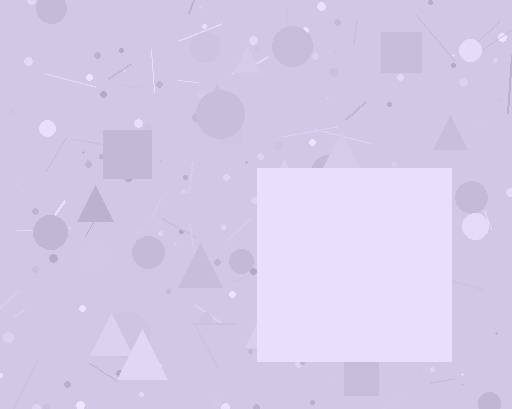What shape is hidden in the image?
A square is hidden in the image.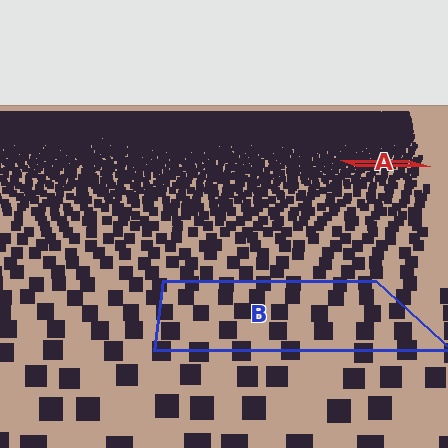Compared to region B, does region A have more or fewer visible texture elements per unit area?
Region A has more texture elements per unit area — they are packed more densely because it is farther away.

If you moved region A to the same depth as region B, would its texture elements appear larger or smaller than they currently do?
They would appear larger. At a closer depth, the same texture elements are projected at a bigger on-screen size.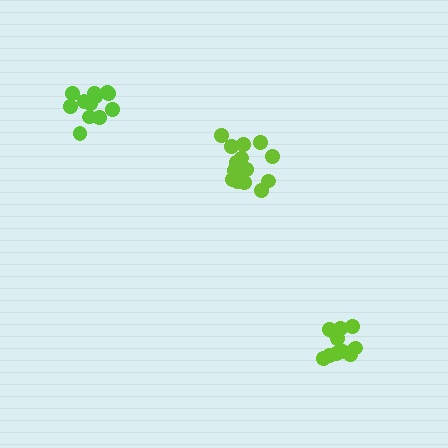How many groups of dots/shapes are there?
There are 3 groups.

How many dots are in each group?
Group 1: 15 dots, Group 2: 12 dots, Group 3: 12 dots (39 total).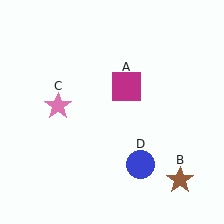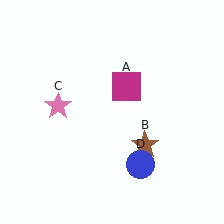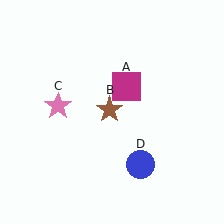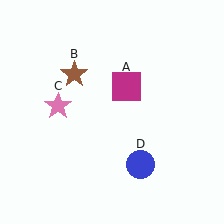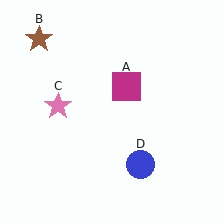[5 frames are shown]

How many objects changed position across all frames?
1 object changed position: brown star (object B).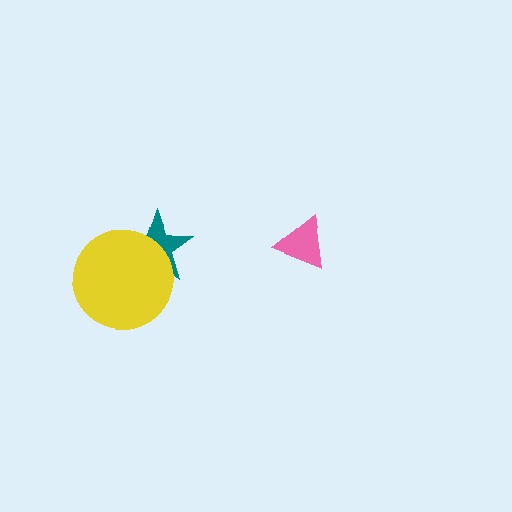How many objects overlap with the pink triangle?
0 objects overlap with the pink triangle.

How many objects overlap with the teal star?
1 object overlaps with the teal star.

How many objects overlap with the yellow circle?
1 object overlaps with the yellow circle.